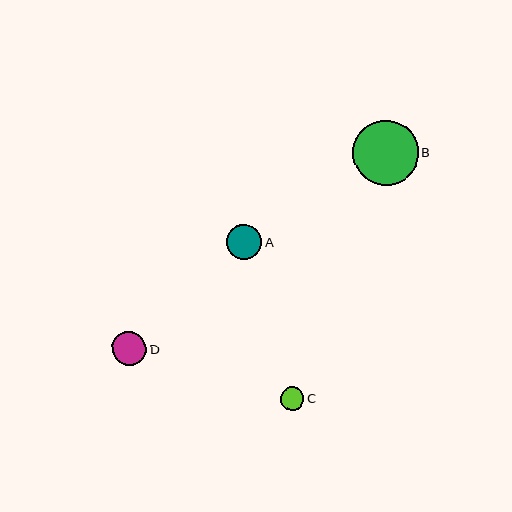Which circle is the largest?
Circle B is the largest with a size of approximately 65 pixels.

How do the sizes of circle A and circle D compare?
Circle A and circle D are approximately the same size.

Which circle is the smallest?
Circle C is the smallest with a size of approximately 23 pixels.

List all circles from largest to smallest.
From largest to smallest: B, A, D, C.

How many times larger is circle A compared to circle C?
Circle A is approximately 1.5 times the size of circle C.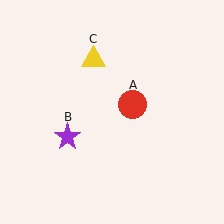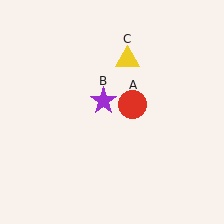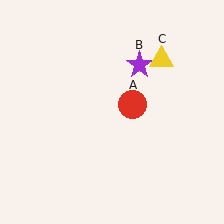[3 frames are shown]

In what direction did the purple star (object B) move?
The purple star (object B) moved up and to the right.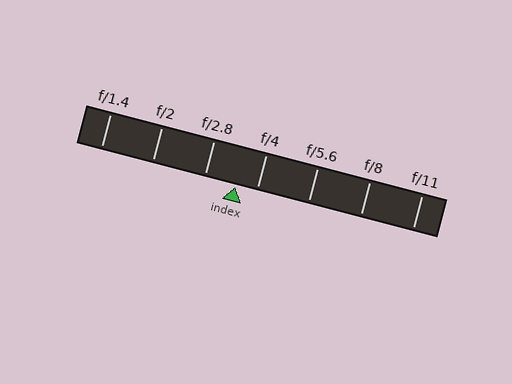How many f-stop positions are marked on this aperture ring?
There are 7 f-stop positions marked.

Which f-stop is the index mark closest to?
The index mark is closest to f/4.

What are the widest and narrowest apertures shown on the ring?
The widest aperture shown is f/1.4 and the narrowest is f/11.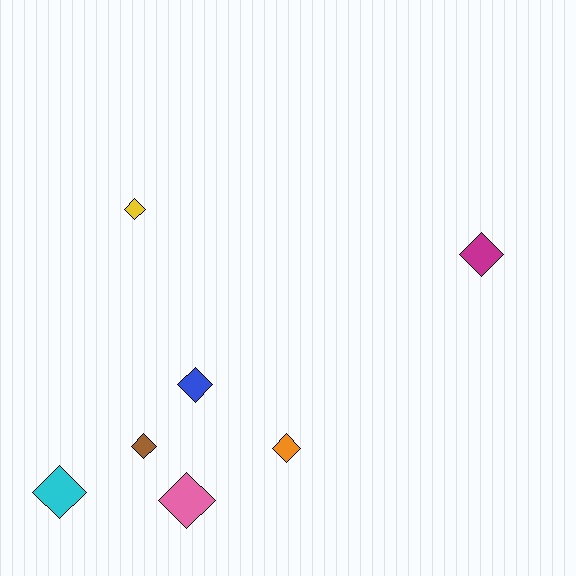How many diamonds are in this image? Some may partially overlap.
There are 7 diamonds.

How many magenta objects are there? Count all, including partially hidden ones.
There is 1 magenta object.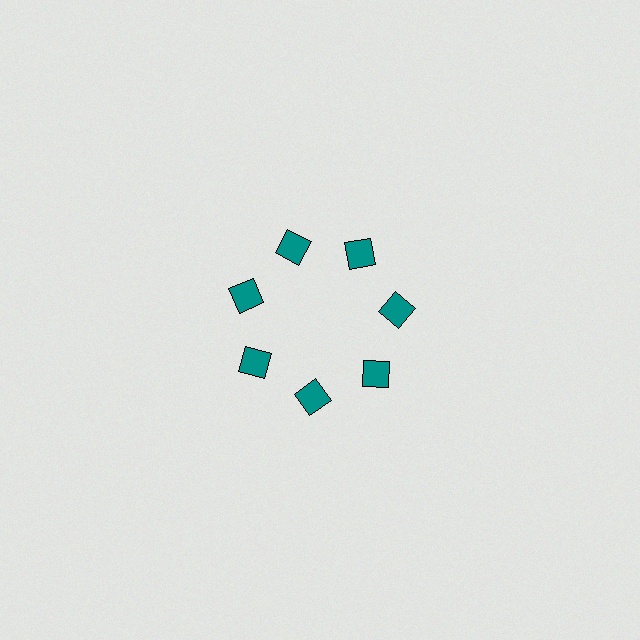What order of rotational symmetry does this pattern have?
This pattern has 7-fold rotational symmetry.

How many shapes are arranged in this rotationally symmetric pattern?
There are 7 shapes, arranged in 7 groups of 1.